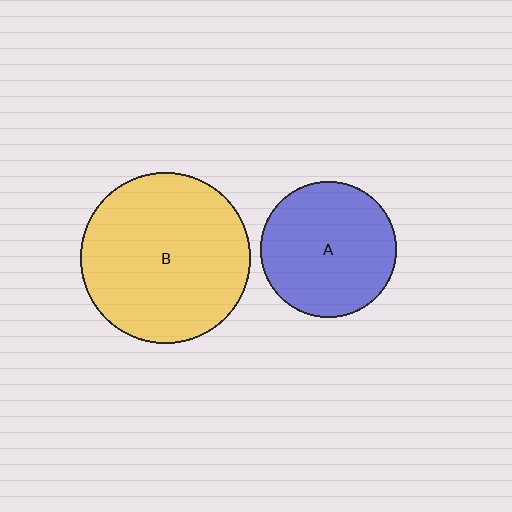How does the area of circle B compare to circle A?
Approximately 1.6 times.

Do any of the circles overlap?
No, none of the circles overlap.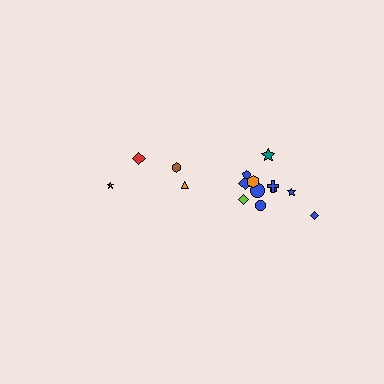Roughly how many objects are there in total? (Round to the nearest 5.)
Roughly 15 objects in total.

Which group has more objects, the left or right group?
The right group.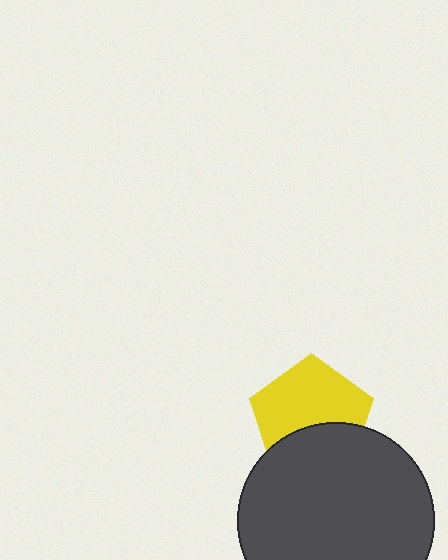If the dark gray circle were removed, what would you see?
You would see the complete yellow pentagon.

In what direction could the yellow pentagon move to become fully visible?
The yellow pentagon could move up. That would shift it out from behind the dark gray circle entirely.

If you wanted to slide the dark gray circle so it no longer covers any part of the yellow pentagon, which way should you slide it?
Slide it down — that is the most direct way to separate the two shapes.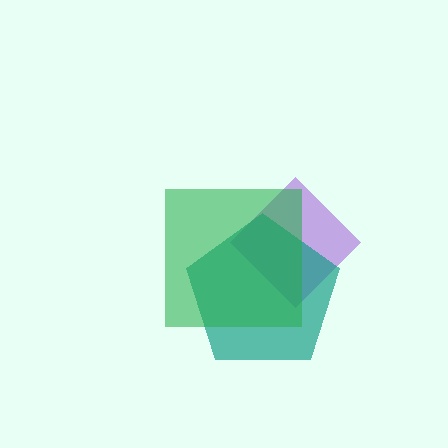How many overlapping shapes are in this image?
There are 3 overlapping shapes in the image.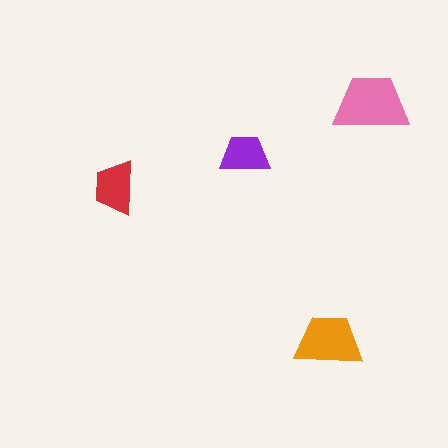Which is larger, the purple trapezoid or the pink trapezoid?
The pink one.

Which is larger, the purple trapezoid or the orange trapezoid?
The orange one.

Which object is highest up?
The pink trapezoid is topmost.